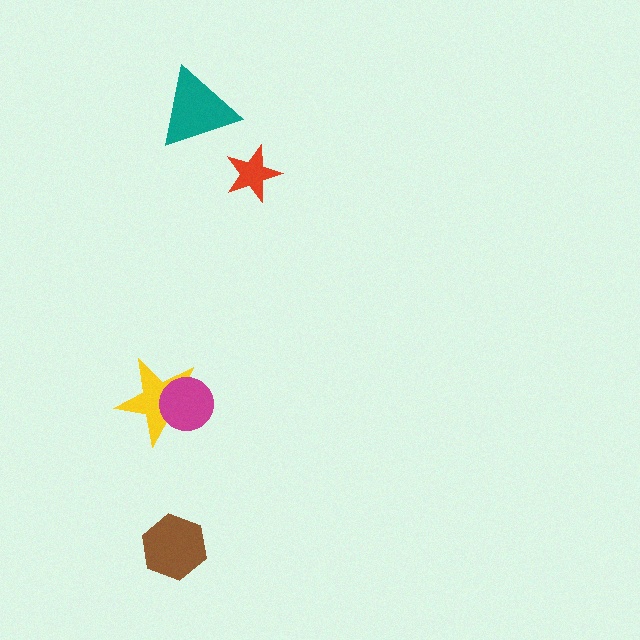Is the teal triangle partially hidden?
No, no other shape covers it.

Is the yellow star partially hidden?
Yes, it is partially covered by another shape.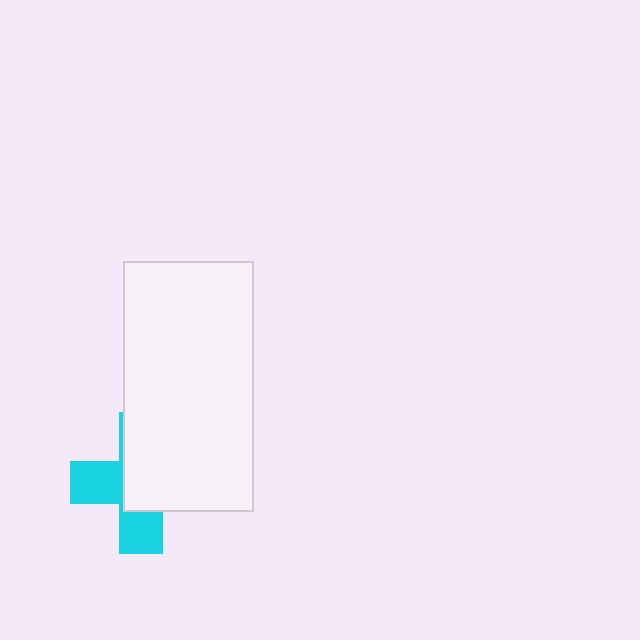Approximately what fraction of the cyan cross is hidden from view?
Roughly 58% of the cyan cross is hidden behind the white rectangle.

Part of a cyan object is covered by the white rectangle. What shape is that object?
It is a cross.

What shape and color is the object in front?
The object in front is a white rectangle.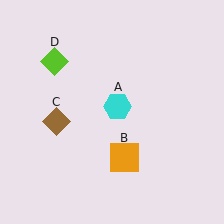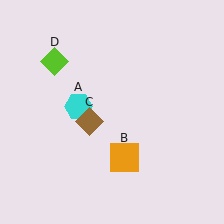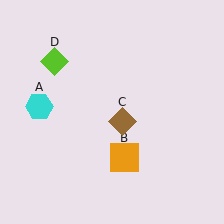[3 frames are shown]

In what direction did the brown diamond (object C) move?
The brown diamond (object C) moved right.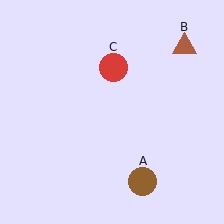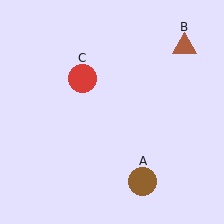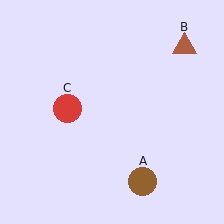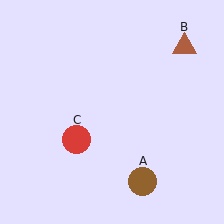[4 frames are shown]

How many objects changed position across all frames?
1 object changed position: red circle (object C).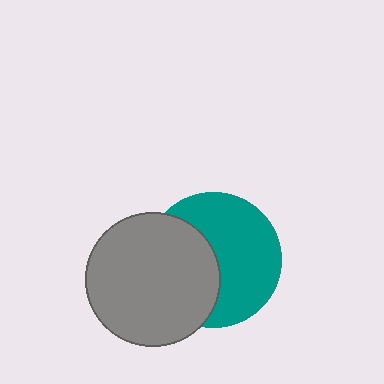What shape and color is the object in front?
The object in front is a gray circle.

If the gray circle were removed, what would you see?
You would see the complete teal circle.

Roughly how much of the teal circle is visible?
About half of it is visible (roughly 57%).